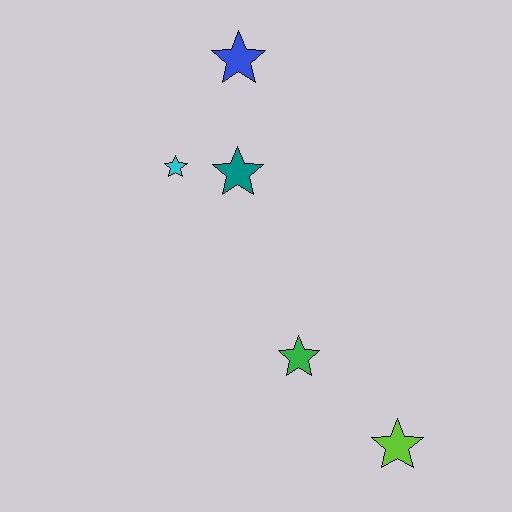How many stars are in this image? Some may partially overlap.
There are 5 stars.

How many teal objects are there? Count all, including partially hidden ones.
There is 1 teal object.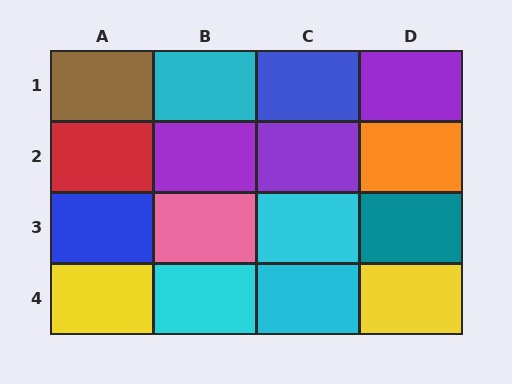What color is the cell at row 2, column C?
Purple.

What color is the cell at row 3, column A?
Blue.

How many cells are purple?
3 cells are purple.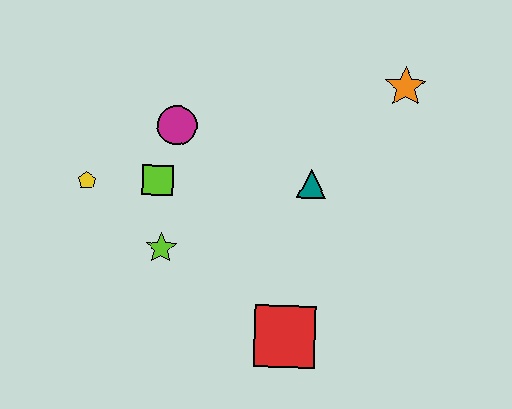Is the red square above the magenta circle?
No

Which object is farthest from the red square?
The orange star is farthest from the red square.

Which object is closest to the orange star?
The teal triangle is closest to the orange star.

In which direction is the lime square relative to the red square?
The lime square is above the red square.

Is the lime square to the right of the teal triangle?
No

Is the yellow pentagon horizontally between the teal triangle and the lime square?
No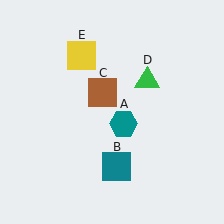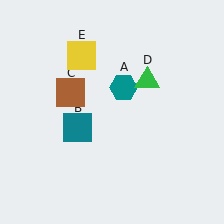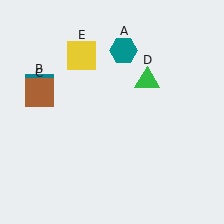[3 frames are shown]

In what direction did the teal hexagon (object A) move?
The teal hexagon (object A) moved up.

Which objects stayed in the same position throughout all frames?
Green triangle (object D) and yellow square (object E) remained stationary.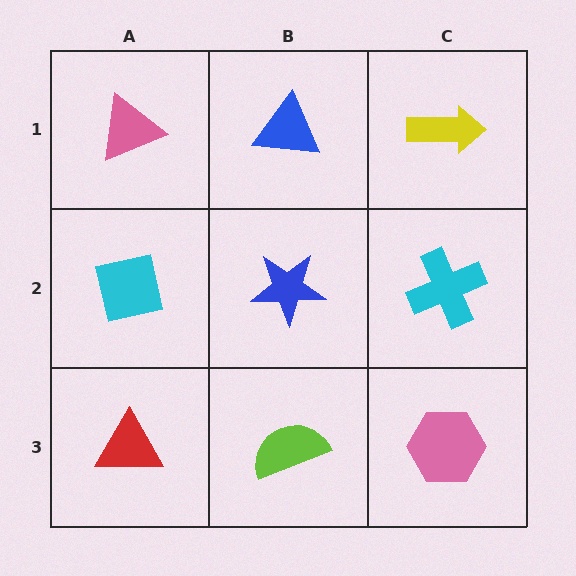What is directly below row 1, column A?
A cyan square.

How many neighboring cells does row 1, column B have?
3.